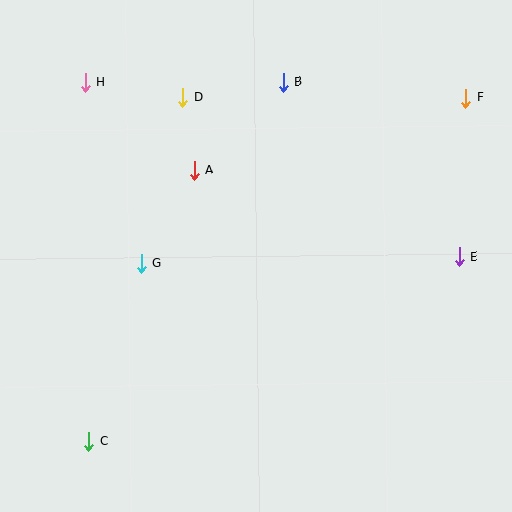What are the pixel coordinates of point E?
Point E is at (459, 256).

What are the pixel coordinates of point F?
Point F is at (466, 98).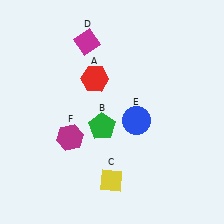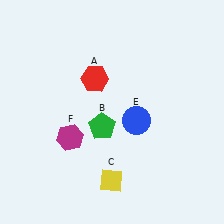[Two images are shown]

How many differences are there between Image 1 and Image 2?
There is 1 difference between the two images.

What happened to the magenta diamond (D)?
The magenta diamond (D) was removed in Image 2. It was in the top-left area of Image 1.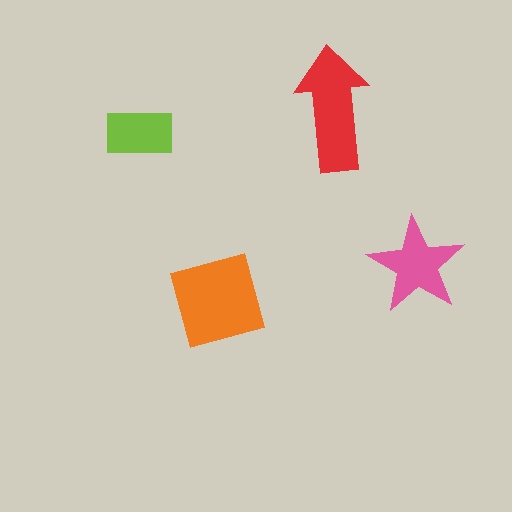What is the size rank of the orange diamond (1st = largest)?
1st.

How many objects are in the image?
There are 4 objects in the image.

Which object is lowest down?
The orange diamond is bottommost.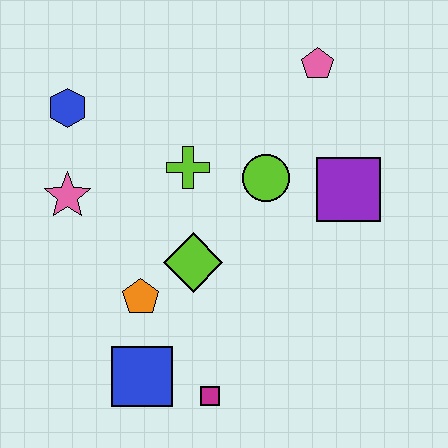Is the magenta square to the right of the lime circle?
No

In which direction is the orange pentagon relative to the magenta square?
The orange pentagon is above the magenta square.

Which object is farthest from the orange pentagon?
The pink pentagon is farthest from the orange pentagon.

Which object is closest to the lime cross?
The lime circle is closest to the lime cross.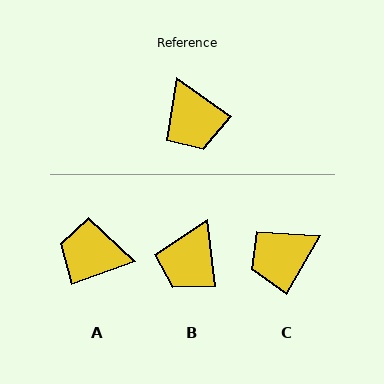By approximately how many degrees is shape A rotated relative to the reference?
Approximately 124 degrees clockwise.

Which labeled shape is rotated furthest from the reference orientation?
A, about 124 degrees away.